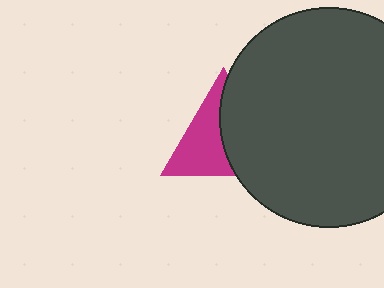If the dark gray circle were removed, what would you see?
You would see the complete magenta triangle.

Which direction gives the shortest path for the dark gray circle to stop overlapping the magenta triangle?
Moving right gives the shortest separation.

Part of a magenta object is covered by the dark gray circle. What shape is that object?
It is a triangle.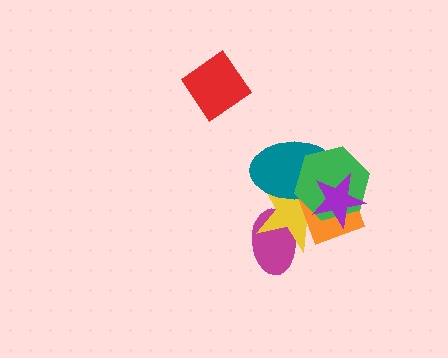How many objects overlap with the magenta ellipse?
1 object overlaps with the magenta ellipse.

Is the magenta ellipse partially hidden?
Yes, it is partially covered by another shape.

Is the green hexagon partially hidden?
Yes, it is partially covered by another shape.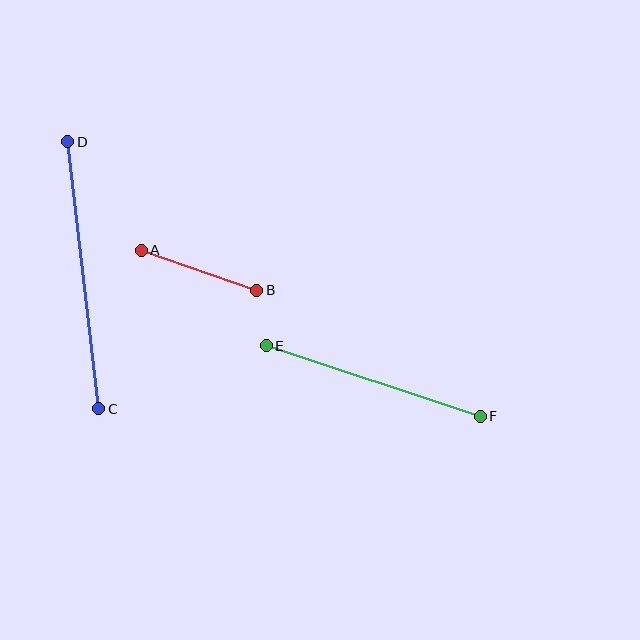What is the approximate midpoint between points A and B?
The midpoint is at approximately (199, 270) pixels.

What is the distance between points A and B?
The distance is approximately 122 pixels.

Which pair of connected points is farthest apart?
Points C and D are farthest apart.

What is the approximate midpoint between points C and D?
The midpoint is at approximately (83, 275) pixels.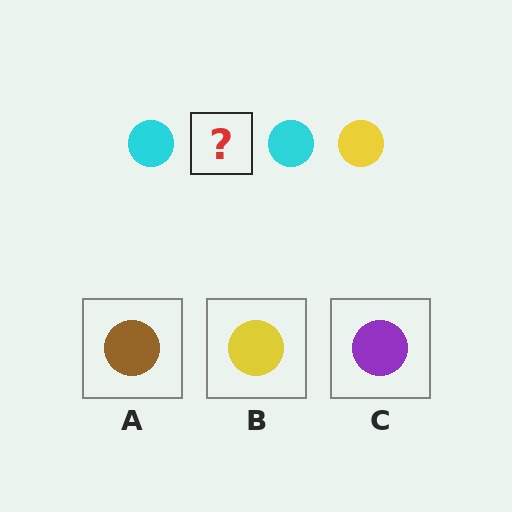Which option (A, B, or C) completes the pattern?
B.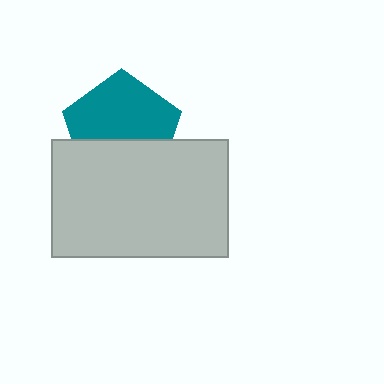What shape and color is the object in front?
The object in front is a light gray rectangle.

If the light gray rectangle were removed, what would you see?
You would see the complete teal pentagon.